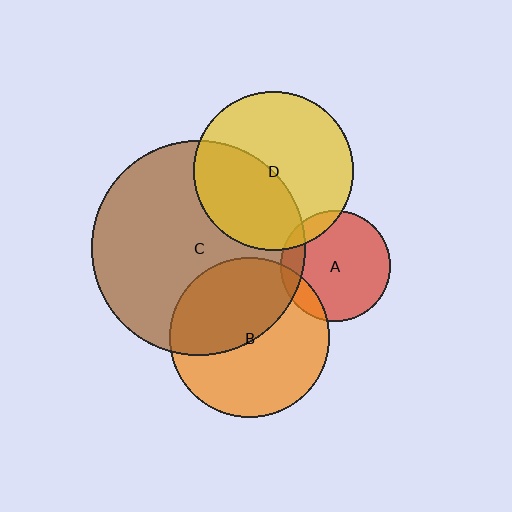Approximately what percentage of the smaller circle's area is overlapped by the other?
Approximately 10%.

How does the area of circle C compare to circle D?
Approximately 1.8 times.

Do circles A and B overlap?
Yes.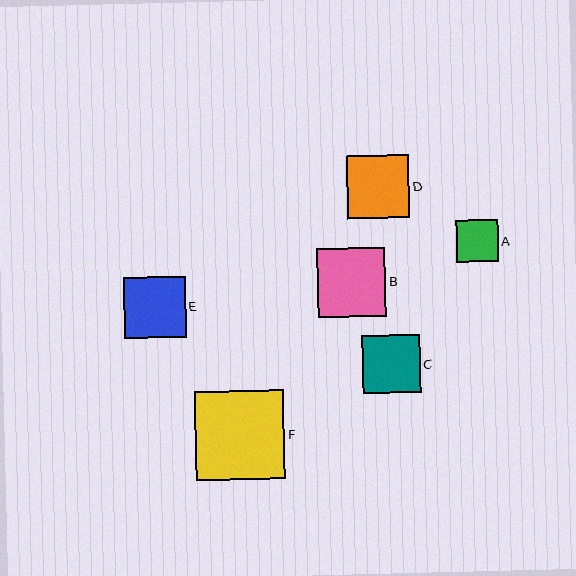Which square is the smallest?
Square A is the smallest with a size of approximately 42 pixels.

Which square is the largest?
Square F is the largest with a size of approximately 90 pixels.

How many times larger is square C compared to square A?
Square C is approximately 1.4 times the size of square A.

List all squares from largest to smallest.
From largest to smallest: F, B, D, E, C, A.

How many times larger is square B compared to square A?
Square B is approximately 1.6 times the size of square A.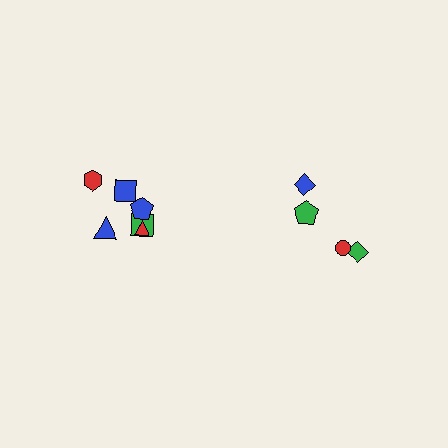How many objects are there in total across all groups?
There are 10 objects.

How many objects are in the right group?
There are 4 objects.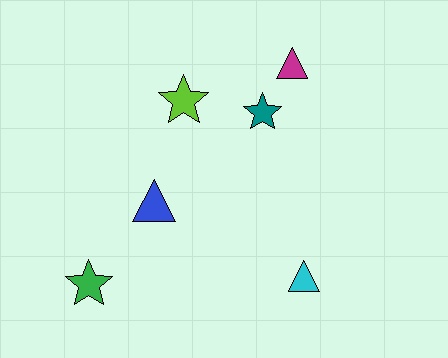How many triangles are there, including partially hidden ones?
There are 3 triangles.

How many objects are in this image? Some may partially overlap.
There are 6 objects.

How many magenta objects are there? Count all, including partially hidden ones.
There is 1 magenta object.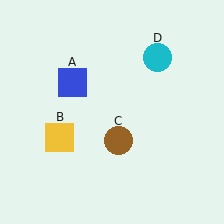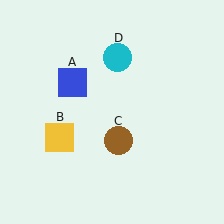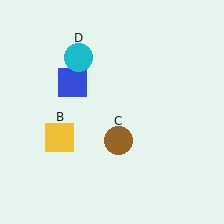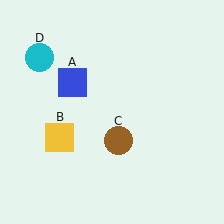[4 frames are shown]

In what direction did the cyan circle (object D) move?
The cyan circle (object D) moved left.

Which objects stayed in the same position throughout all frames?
Blue square (object A) and yellow square (object B) and brown circle (object C) remained stationary.